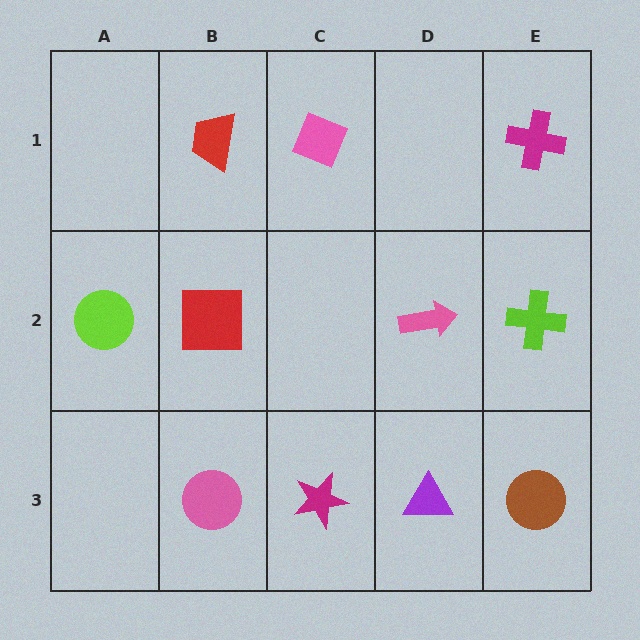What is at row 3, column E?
A brown circle.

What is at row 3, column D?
A purple triangle.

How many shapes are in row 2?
4 shapes.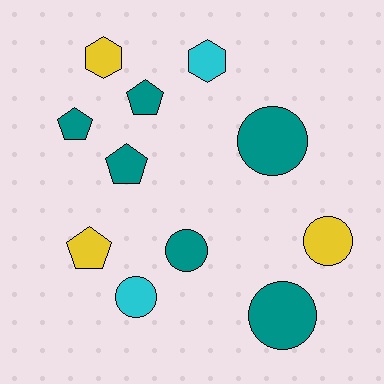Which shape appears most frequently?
Circle, with 5 objects.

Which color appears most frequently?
Teal, with 6 objects.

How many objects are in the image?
There are 11 objects.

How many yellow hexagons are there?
There is 1 yellow hexagon.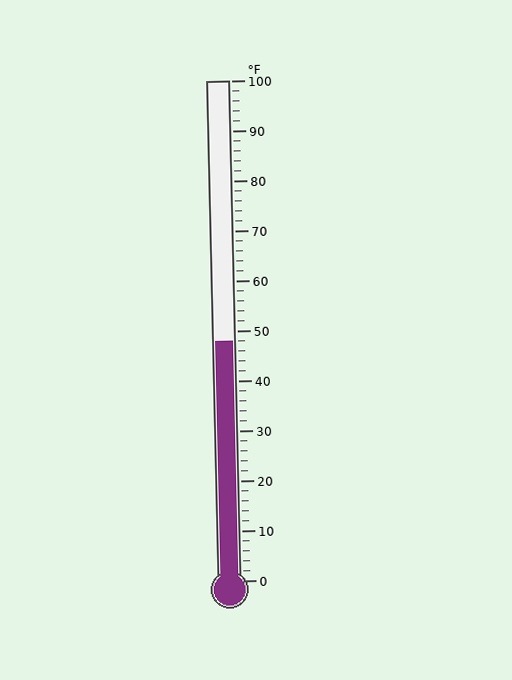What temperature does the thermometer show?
The thermometer shows approximately 48°F.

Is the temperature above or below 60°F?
The temperature is below 60°F.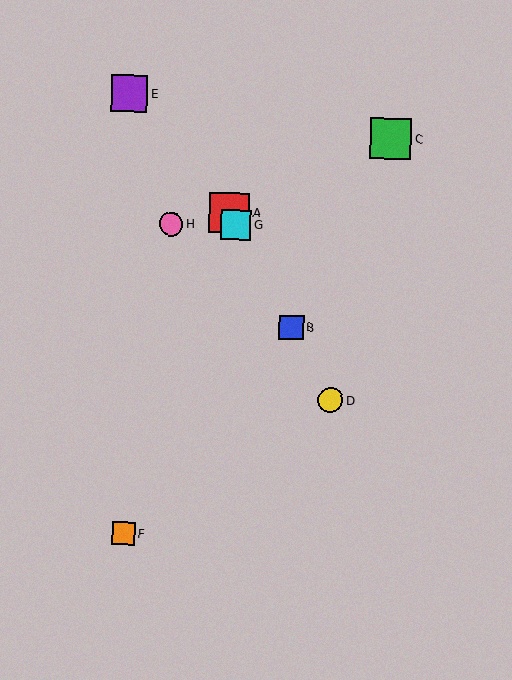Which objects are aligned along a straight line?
Objects A, B, D, G are aligned along a straight line.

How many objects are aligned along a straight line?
4 objects (A, B, D, G) are aligned along a straight line.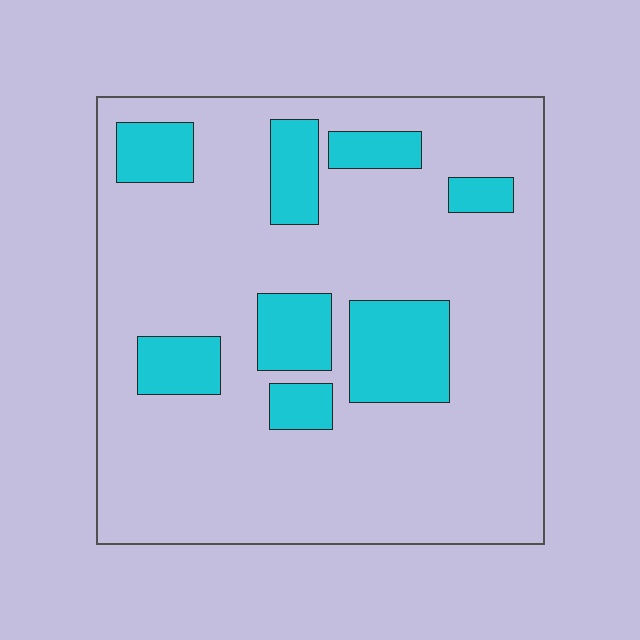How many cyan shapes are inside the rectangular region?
8.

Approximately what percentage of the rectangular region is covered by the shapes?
Approximately 20%.